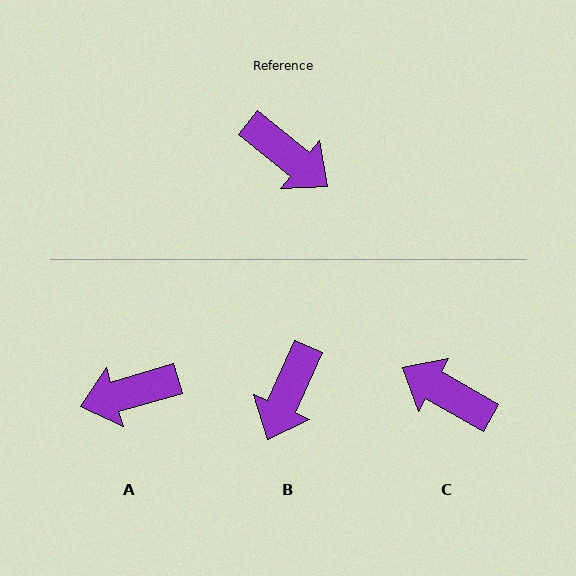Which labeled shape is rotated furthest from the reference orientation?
C, about 171 degrees away.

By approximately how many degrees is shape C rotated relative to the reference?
Approximately 171 degrees clockwise.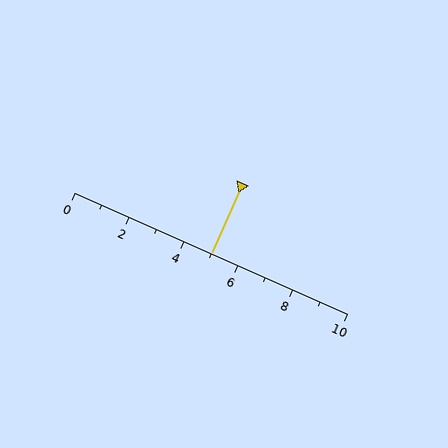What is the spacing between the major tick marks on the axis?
The major ticks are spaced 2 apart.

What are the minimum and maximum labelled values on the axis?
The axis runs from 0 to 10.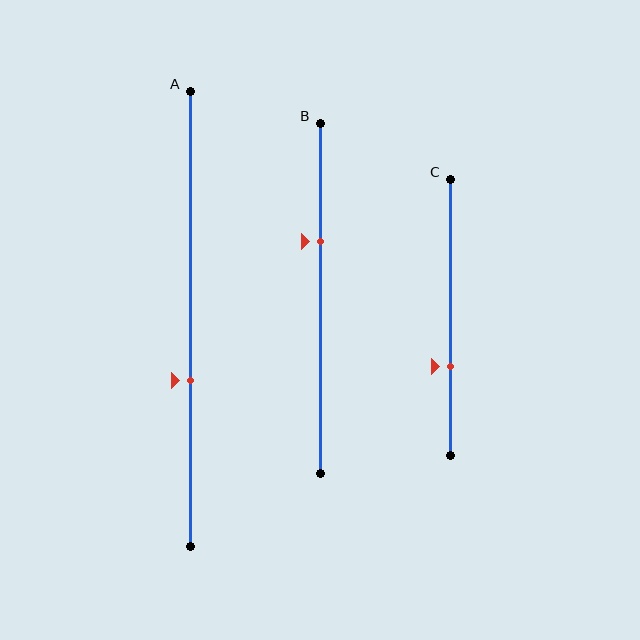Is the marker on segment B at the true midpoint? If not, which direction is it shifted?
No, the marker on segment B is shifted upward by about 16% of the segment length.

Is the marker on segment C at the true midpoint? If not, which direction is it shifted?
No, the marker on segment C is shifted downward by about 18% of the segment length.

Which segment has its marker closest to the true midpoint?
Segment A has its marker closest to the true midpoint.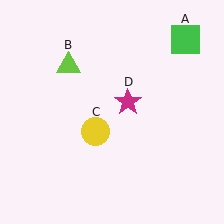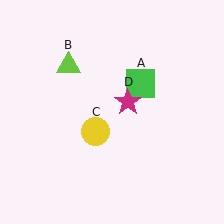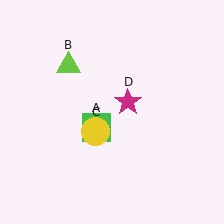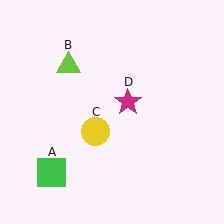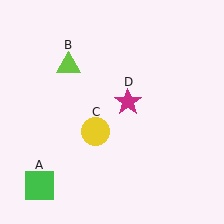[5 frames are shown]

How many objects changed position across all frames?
1 object changed position: green square (object A).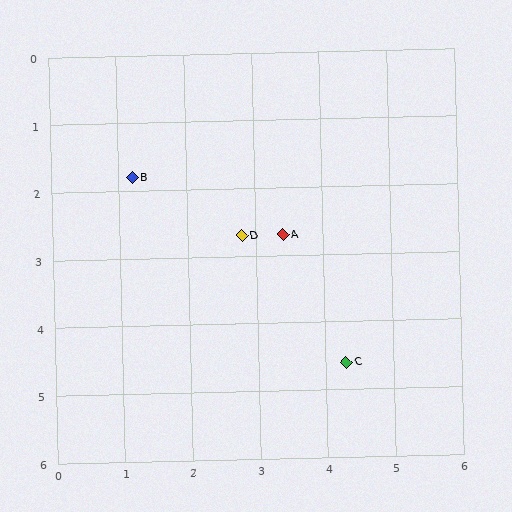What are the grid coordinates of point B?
Point B is at approximately (1.2, 1.8).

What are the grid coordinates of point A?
Point A is at approximately (3.4, 2.7).